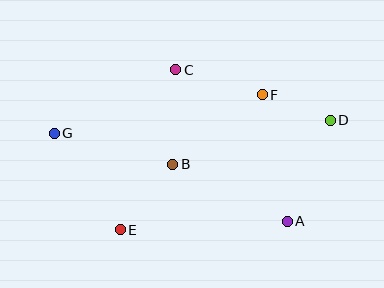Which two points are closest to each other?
Points D and F are closest to each other.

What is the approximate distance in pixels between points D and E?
The distance between D and E is approximately 236 pixels.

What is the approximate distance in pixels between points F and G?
The distance between F and G is approximately 212 pixels.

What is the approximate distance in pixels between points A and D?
The distance between A and D is approximately 110 pixels.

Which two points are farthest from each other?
Points D and G are farthest from each other.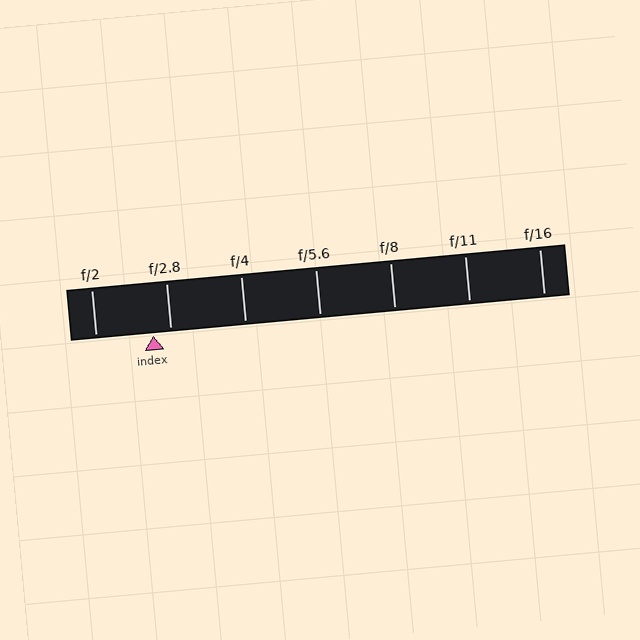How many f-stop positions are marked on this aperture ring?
There are 7 f-stop positions marked.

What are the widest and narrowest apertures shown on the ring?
The widest aperture shown is f/2 and the narrowest is f/16.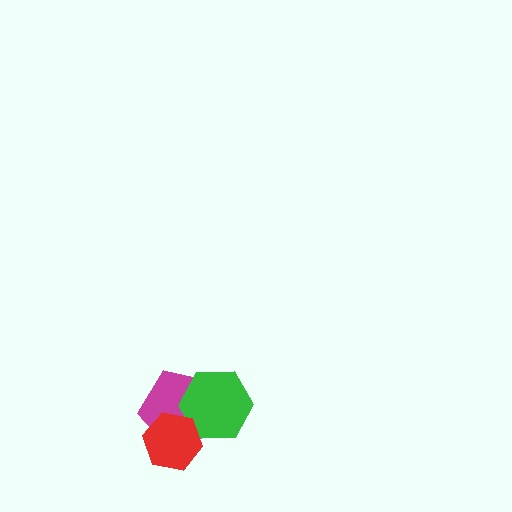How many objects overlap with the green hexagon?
2 objects overlap with the green hexagon.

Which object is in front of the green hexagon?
The red hexagon is in front of the green hexagon.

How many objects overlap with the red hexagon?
2 objects overlap with the red hexagon.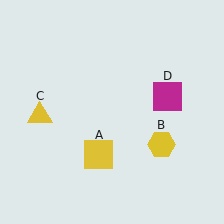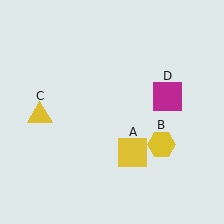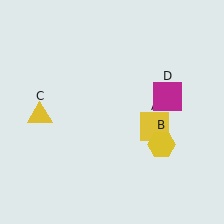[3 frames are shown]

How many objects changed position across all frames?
1 object changed position: yellow square (object A).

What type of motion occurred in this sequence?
The yellow square (object A) rotated counterclockwise around the center of the scene.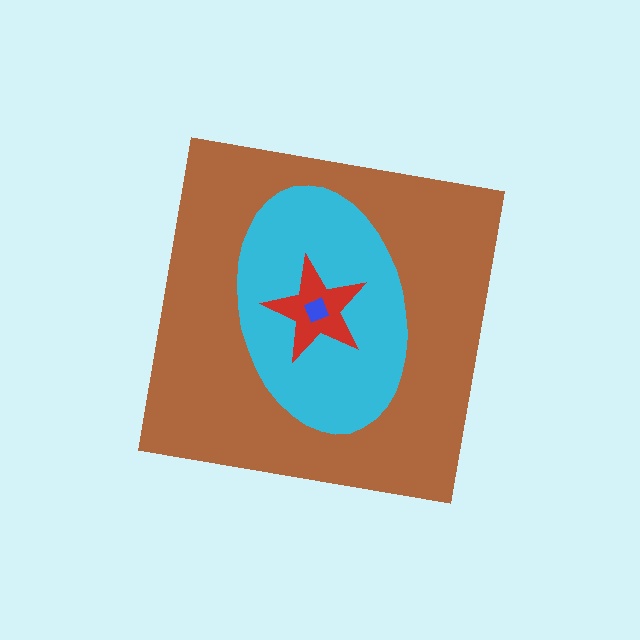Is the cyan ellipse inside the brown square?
Yes.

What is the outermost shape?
The brown square.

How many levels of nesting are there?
4.